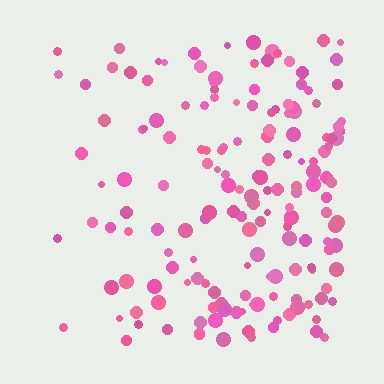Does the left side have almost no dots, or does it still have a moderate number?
Still a moderate number, just noticeably fewer than the right.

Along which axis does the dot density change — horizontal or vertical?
Horizontal.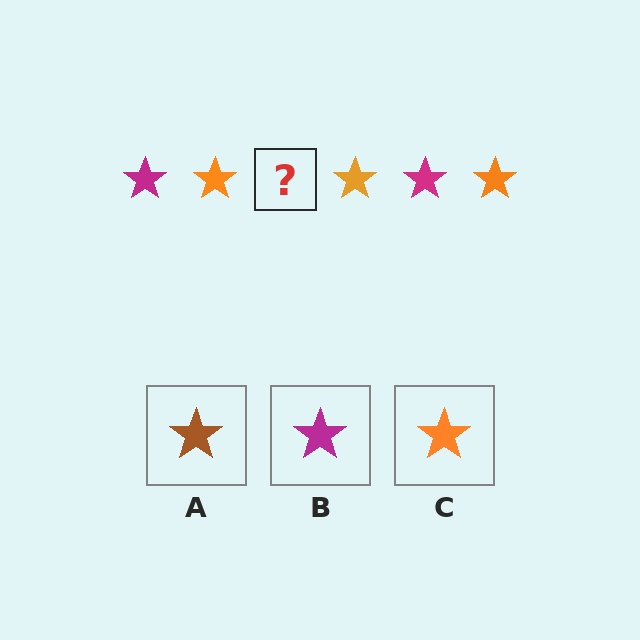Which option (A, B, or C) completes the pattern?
B.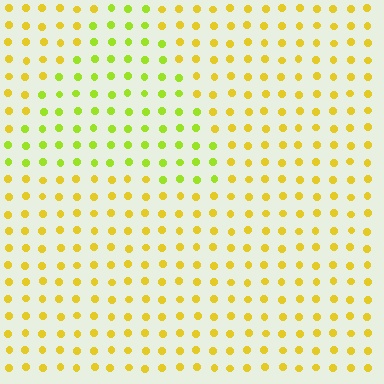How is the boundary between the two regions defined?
The boundary is defined purely by a slight shift in hue (about 32 degrees). Spacing, size, and orientation are identical on both sides.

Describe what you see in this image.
The image is filled with small yellow elements in a uniform arrangement. A triangle-shaped region is visible where the elements are tinted to a slightly different hue, forming a subtle color boundary.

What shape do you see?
I see a triangle.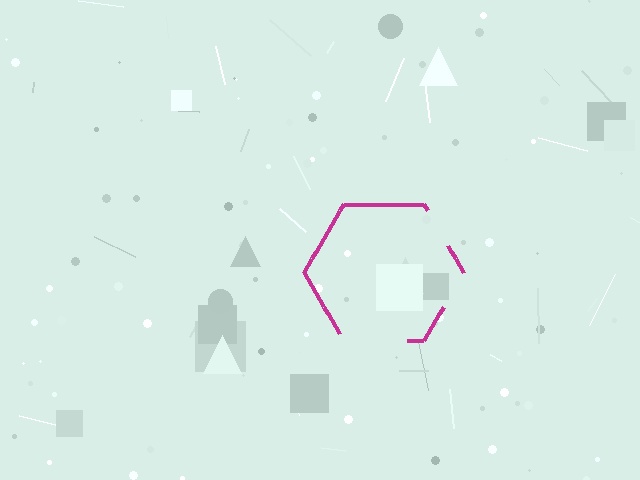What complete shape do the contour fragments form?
The contour fragments form a hexagon.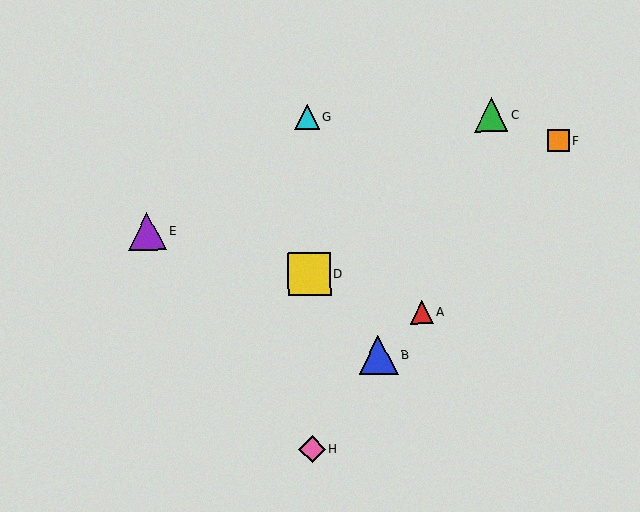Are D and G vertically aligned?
Yes, both are at x≈309.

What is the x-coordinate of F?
Object F is at x≈558.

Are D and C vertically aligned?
No, D is at x≈309 and C is at x≈491.